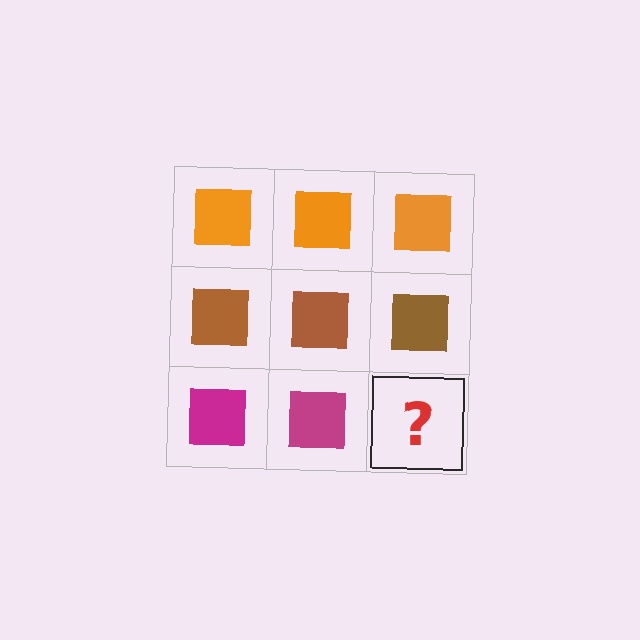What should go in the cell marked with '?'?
The missing cell should contain a magenta square.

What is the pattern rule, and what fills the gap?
The rule is that each row has a consistent color. The gap should be filled with a magenta square.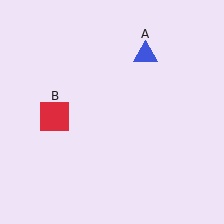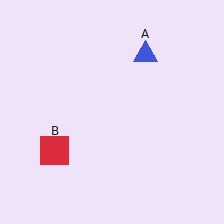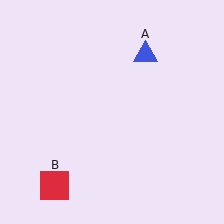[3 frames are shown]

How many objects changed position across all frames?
1 object changed position: red square (object B).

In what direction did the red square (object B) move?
The red square (object B) moved down.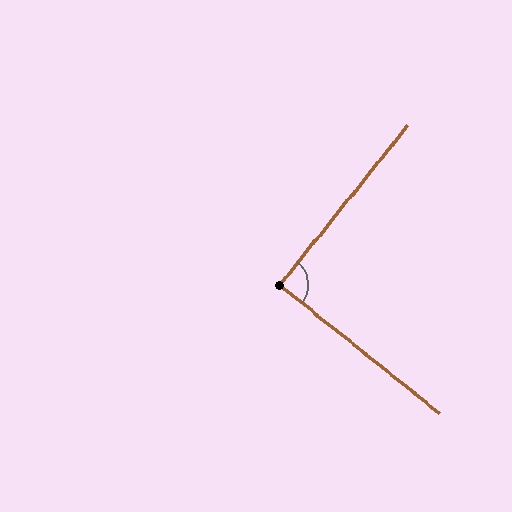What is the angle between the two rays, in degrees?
Approximately 90 degrees.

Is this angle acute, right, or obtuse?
It is approximately a right angle.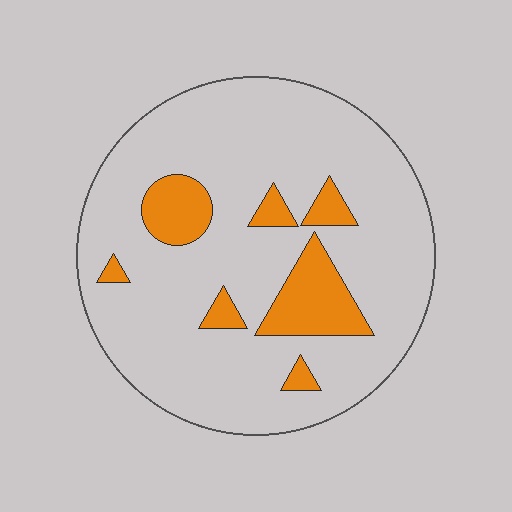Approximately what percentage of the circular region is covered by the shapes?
Approximately 15%.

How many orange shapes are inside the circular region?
7.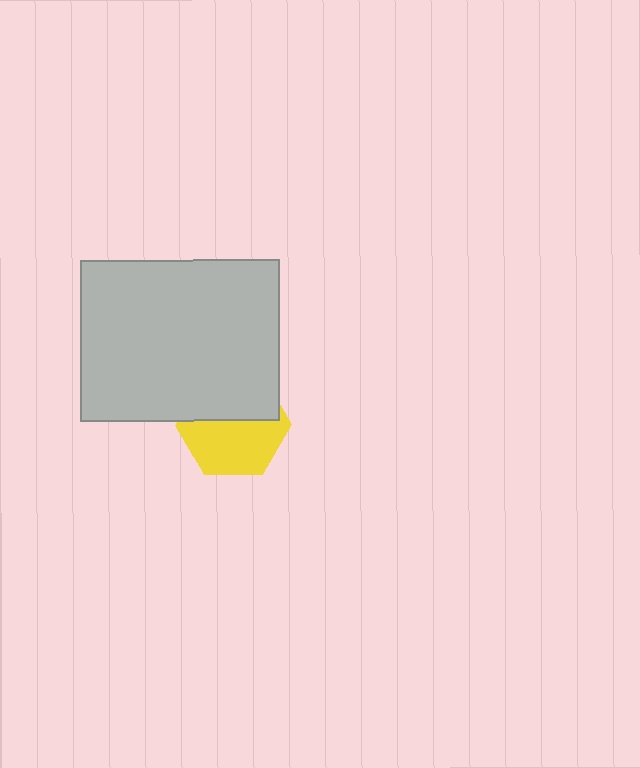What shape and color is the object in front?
The object in front is a light gray rectangle.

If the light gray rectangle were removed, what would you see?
You would see the complete yellow hexagon.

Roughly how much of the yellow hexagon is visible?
About half of it is visible (roughly 55%).